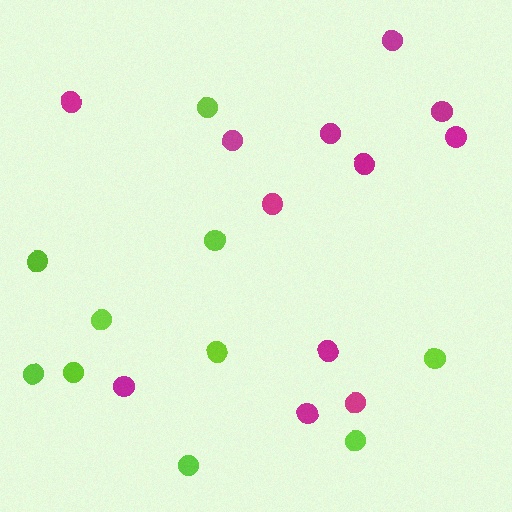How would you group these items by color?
There are 2 groups: one group of magenta circles (12) and one group of lime circles (10).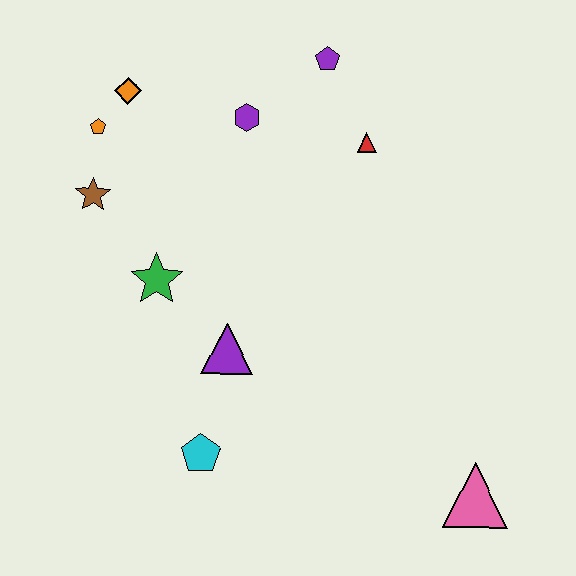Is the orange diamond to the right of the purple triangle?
No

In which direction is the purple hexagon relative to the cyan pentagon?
The purple hexagon is above the cyan pentagon.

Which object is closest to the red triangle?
The purple pentagon is closest to the red triangle.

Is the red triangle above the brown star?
Yes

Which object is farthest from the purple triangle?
The purple pentagon is farthest from the purple triangle.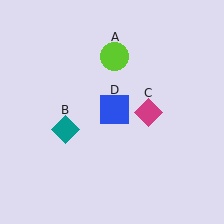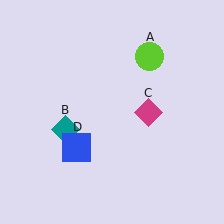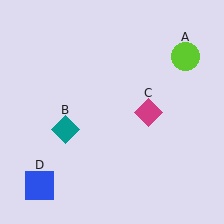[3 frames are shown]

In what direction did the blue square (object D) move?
The blue square (object D) moved down and to the left.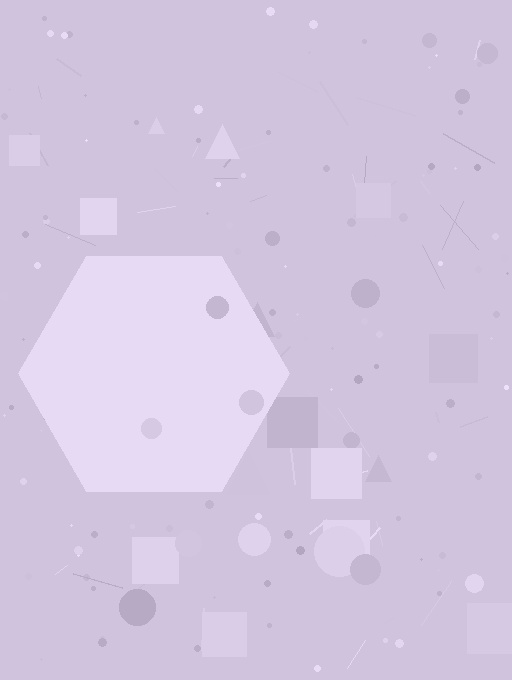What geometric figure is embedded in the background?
A hexagon is embedded in the background.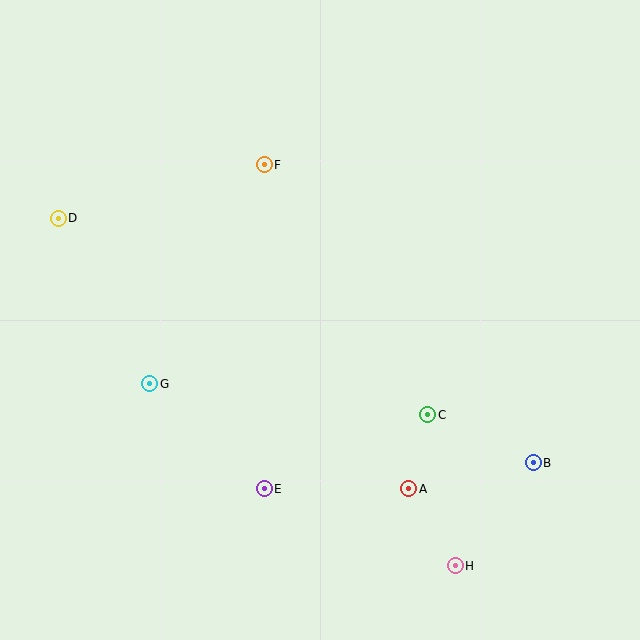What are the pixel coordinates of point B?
Point B is at (533, 463).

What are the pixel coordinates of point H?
Point H is at (455, 566).